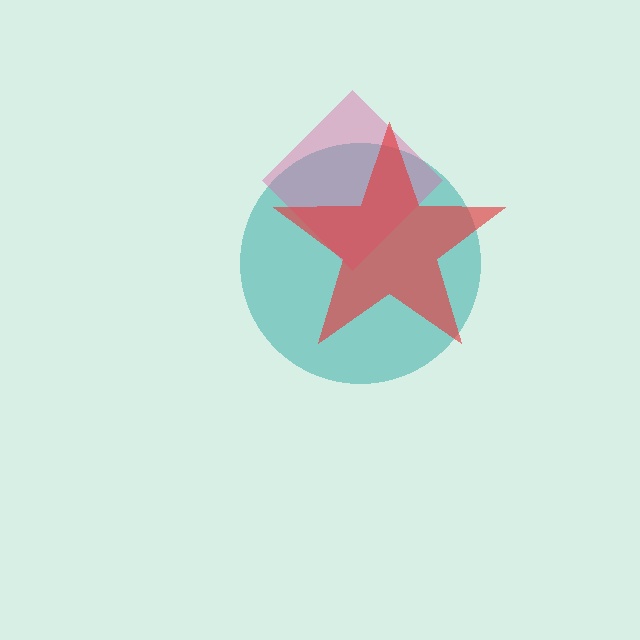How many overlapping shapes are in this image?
There are 3 overlapping shapes in the image.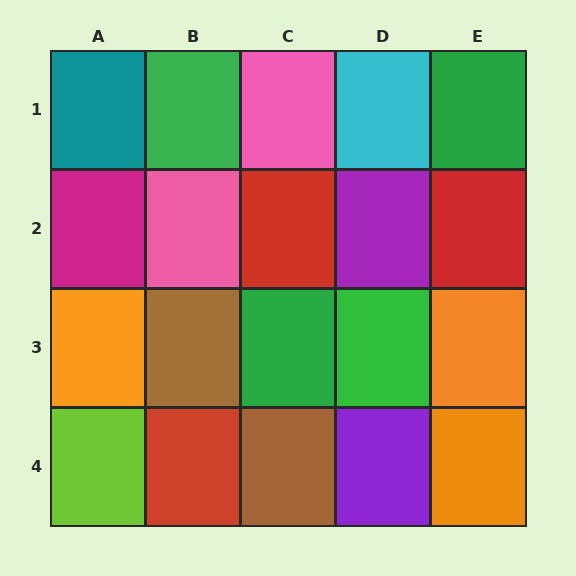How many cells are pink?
2 cells are pink.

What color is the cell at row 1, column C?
Pink.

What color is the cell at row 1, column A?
Teal.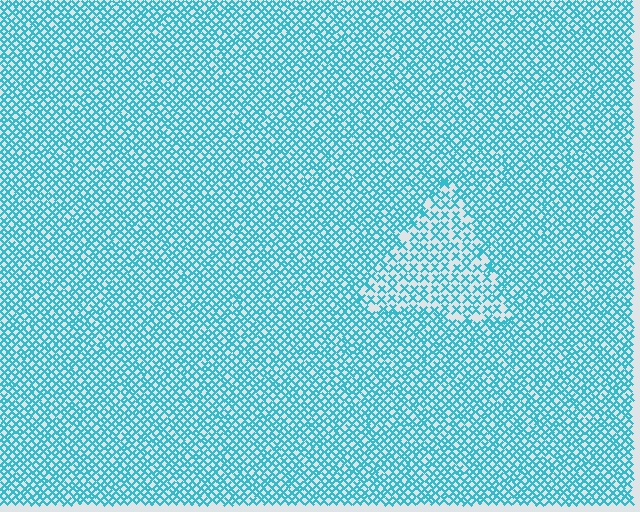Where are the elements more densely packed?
The elements are more densely packed outside the triangle boundary.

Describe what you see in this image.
The image contains small cyan elements arranged at two different densities. A triangle-shaped region is visible where the elements are less densely packed than the surrounding area.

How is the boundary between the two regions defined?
The boundary is defined by a change in element density (approximately 1.7x ratio). All elements are the same color, size, and shape.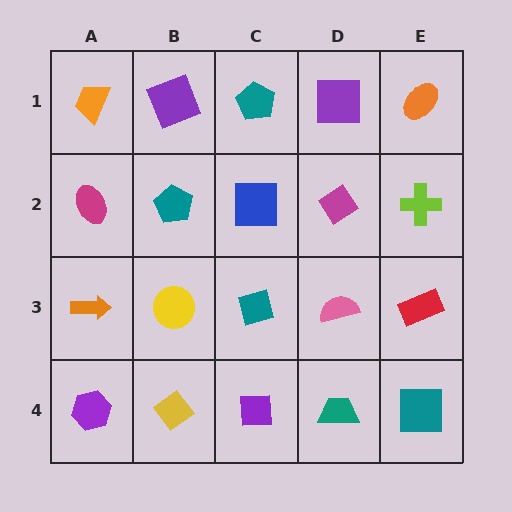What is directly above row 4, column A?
An orange arrow.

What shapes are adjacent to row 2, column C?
A teal pentagon (row 1, column C), a teal square (row 3, column C), a teal pentagon (row 2, column B), a magenta diamond (row 2, column D).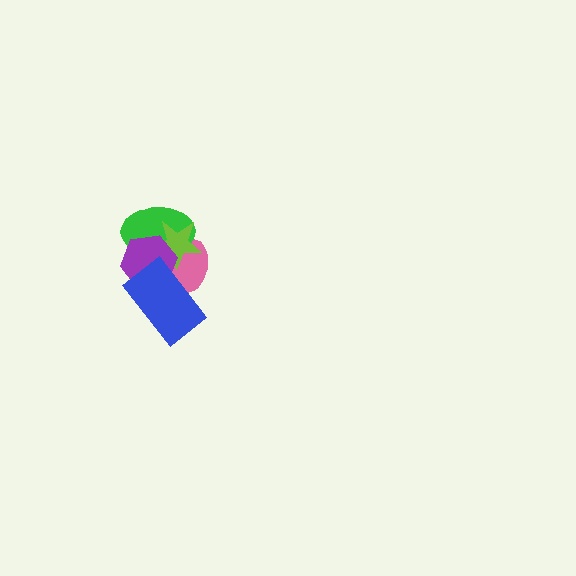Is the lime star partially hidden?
Yes, it is partially covered by another shape.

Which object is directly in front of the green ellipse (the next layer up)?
The lime star is directly in front of the green ellipse.